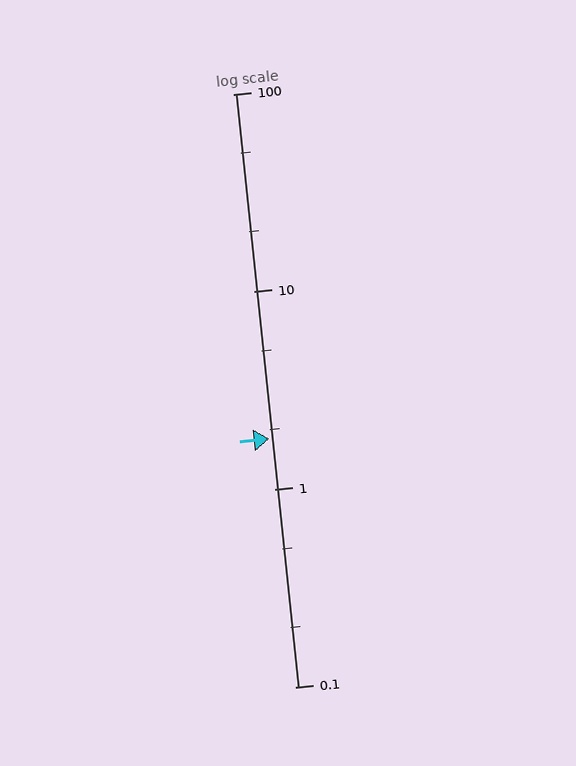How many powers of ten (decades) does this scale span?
The scale spans 3 decades, from 0.1 to 100.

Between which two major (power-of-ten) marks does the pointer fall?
The pointer is between 1 and 10.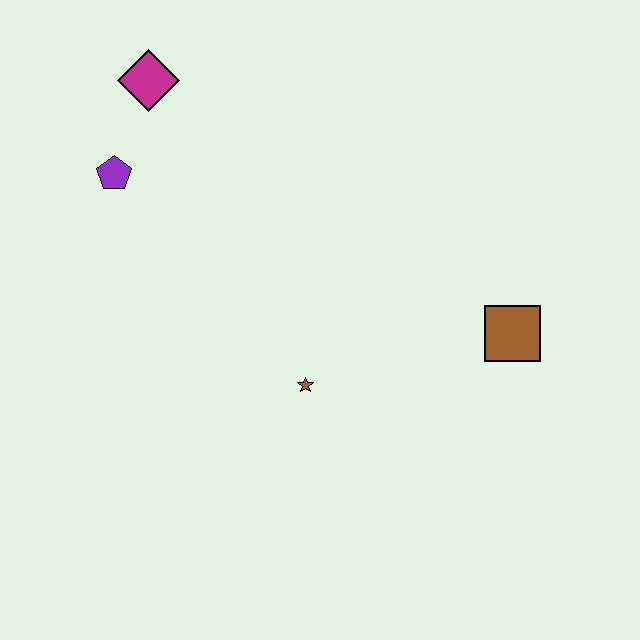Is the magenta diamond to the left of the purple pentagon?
No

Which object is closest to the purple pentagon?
The magenta diamond is closest to the purple pentagon.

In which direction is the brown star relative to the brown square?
The brown star is to the left of the brown square.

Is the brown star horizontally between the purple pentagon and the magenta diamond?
No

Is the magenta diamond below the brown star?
No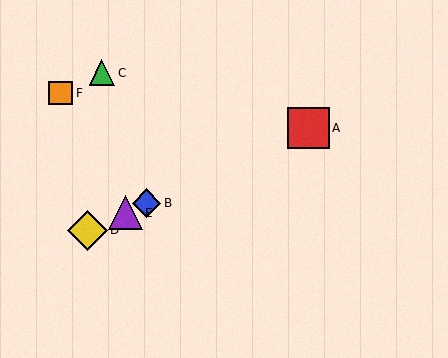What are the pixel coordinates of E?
Object E is at (126, 213).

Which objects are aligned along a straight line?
Objects A, B, D, E are aligned along a straight line.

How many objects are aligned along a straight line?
4 objects (A, B, D, E) are aligned along a straight line.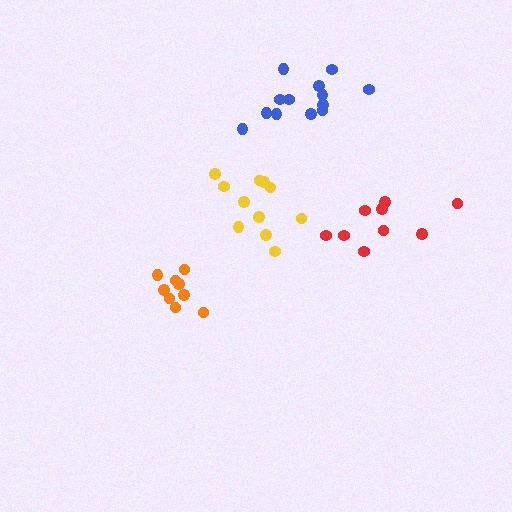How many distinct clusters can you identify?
There are 4 distinct clusters.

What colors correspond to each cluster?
The clusters are colored: yellow, orange, blue, red.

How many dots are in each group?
Group 1: 11 dots, Group 2: 9 dots, Group 3: 13 dots, Group 4: 9 dots (42 total).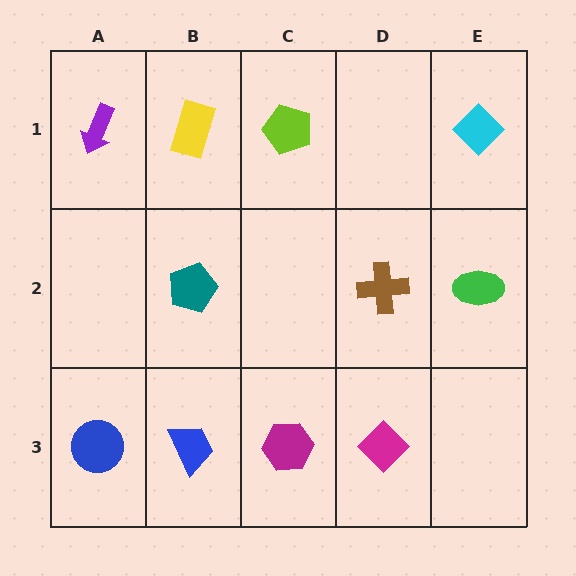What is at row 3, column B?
A blue trapezoid.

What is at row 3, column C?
A magenta hexagon.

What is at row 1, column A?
A purple arrow.